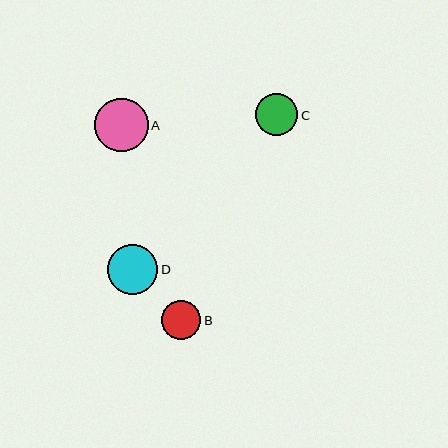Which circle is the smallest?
Circle B is the smallest with a size of approximately 40 pixels.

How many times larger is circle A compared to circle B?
Circle A is approximately 1.3 times the size of circle B.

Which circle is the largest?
Circle A is the largest with a size of approximately 53 pixels.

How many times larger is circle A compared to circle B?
Circle A is approximately 1.3 times the size of circle B.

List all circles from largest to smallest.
From largest to smallest: A, D, C, B.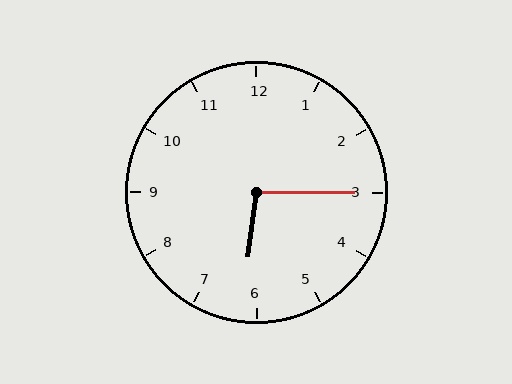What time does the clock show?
6:15.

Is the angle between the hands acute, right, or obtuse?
It is obtuse.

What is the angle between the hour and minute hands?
Approximately 98 degrees.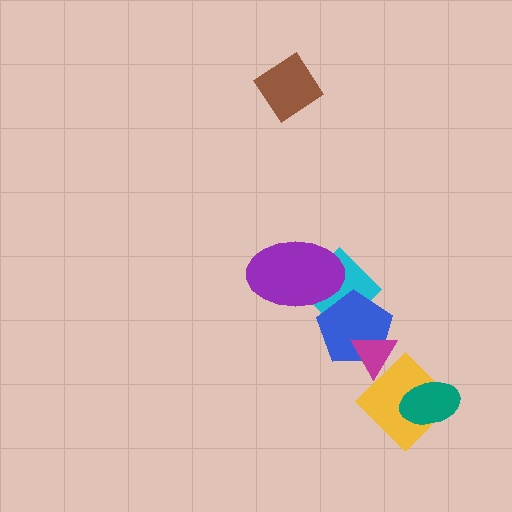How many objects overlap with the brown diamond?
0 objects overlap with the brown diamond.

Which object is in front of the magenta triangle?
The yellow diamond is in front of the magenta triangle.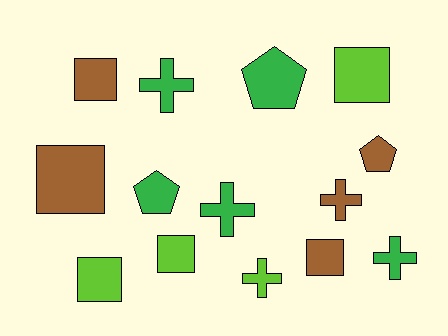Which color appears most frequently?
Brown, with 5 objects.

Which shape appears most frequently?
Square, with 6 objects.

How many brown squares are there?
There are 3 brown squares.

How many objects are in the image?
There are 14 objects.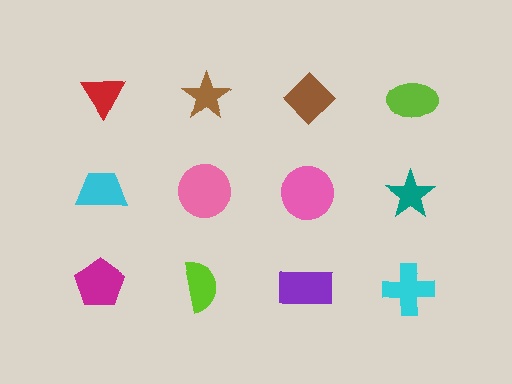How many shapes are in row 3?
4 shapes.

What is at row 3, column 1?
A magenta pentagon.